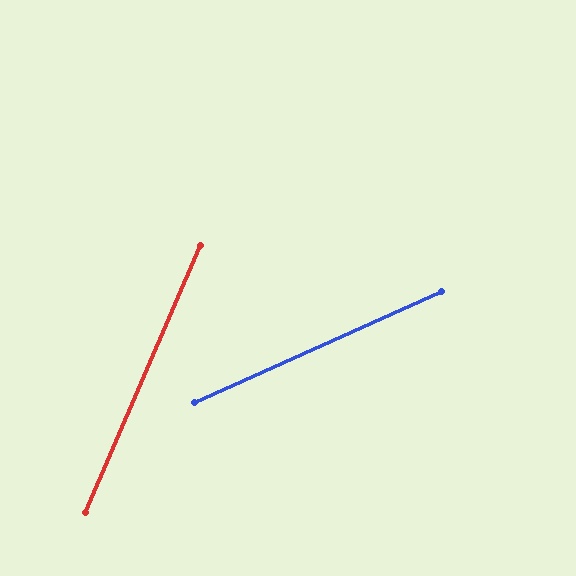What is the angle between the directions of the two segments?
Approximately 42 degrees.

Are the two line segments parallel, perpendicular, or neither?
Neither parallel nor perpendicular — they differ by about 42°.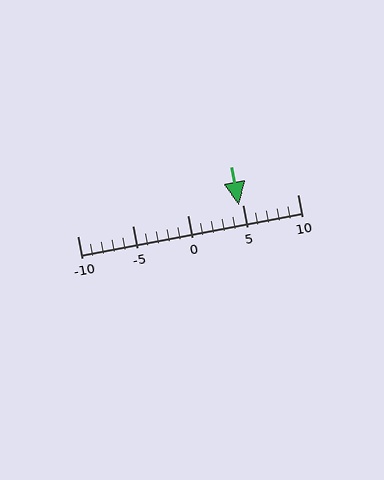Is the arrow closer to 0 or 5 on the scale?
The arrow is closer to 5.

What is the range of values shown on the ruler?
The ruler shows values from -10 to 10.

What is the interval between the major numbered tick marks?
The major tick marks are spaced 5 units apart.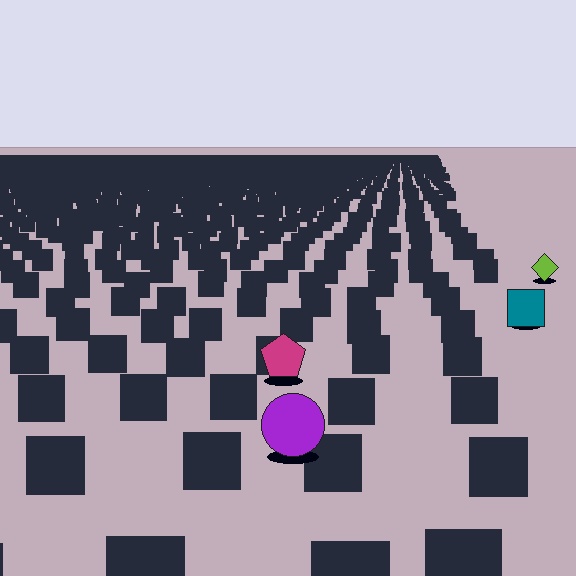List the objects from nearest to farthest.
From nearest to farthest: the purple circle, the magenta pentagon, the teal square, the lime diamond.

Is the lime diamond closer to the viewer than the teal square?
No. The teal square is closer — you can tell from the texture gradient: the ground texture is coarser near it.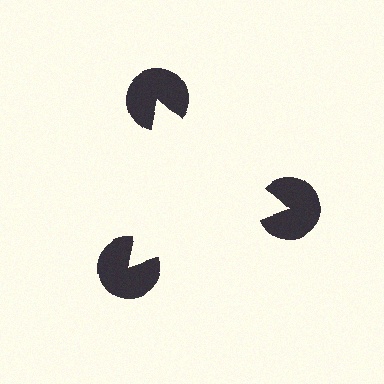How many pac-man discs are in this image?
There are 3 — one at each vertex of the illusory triangle.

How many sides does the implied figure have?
3 sides.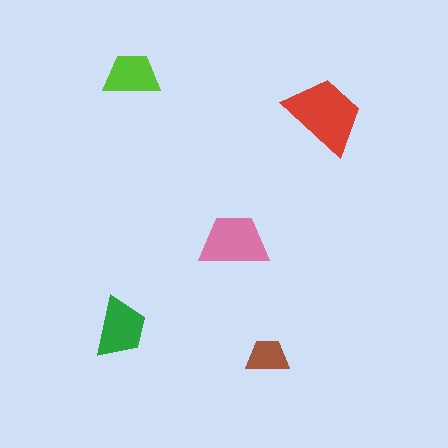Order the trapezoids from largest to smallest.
the red one, the pink one, the green one, the lime one, the brown one.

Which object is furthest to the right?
The red trapezoid is rightmost.